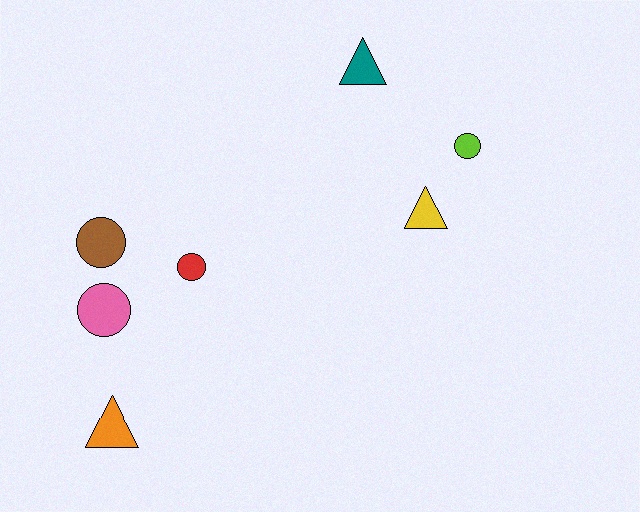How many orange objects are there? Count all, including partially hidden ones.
There is 1 orange object.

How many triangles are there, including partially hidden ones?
There are 3 triangles.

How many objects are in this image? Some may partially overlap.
There are 7 objects.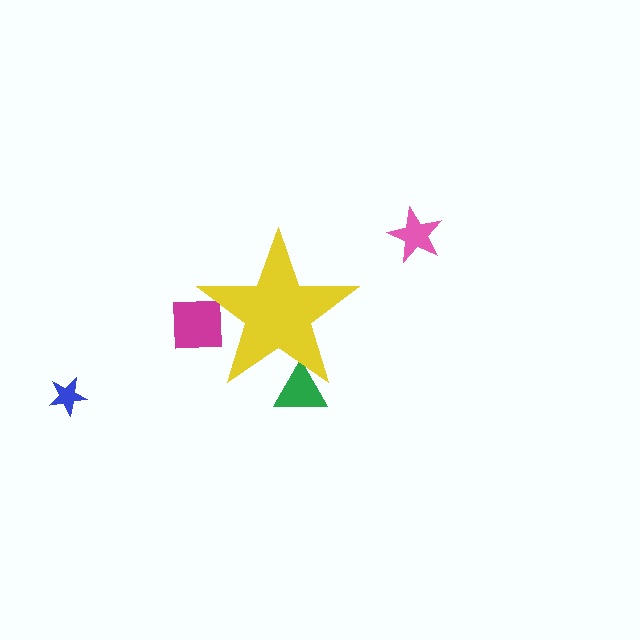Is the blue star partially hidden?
No, the blue star is fully visible.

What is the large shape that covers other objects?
A yellow star.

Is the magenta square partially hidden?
Yes, the magenta square is partially hidden behind the yellow star.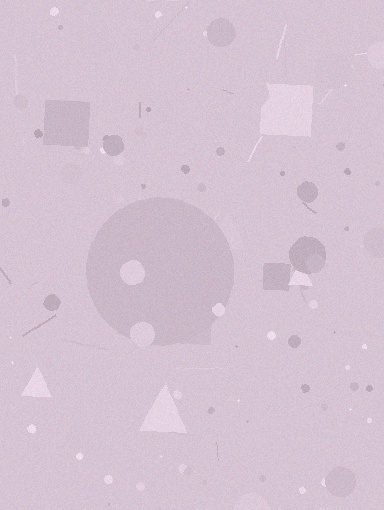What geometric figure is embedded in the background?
A circle is embedded in the background.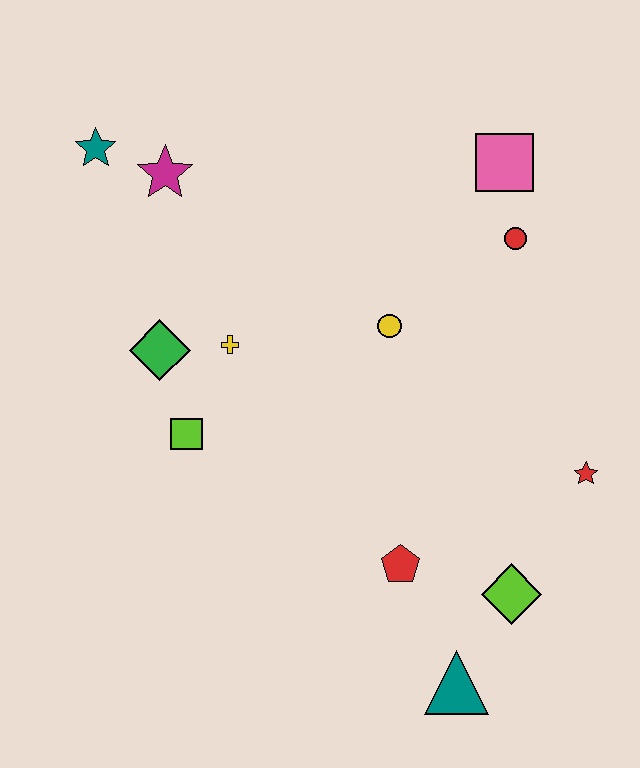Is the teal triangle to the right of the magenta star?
Yes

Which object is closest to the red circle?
The pink square is closest to the red circle.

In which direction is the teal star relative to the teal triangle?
The teal star is above the teal triangle.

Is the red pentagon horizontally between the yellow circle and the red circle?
Yes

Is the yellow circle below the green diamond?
No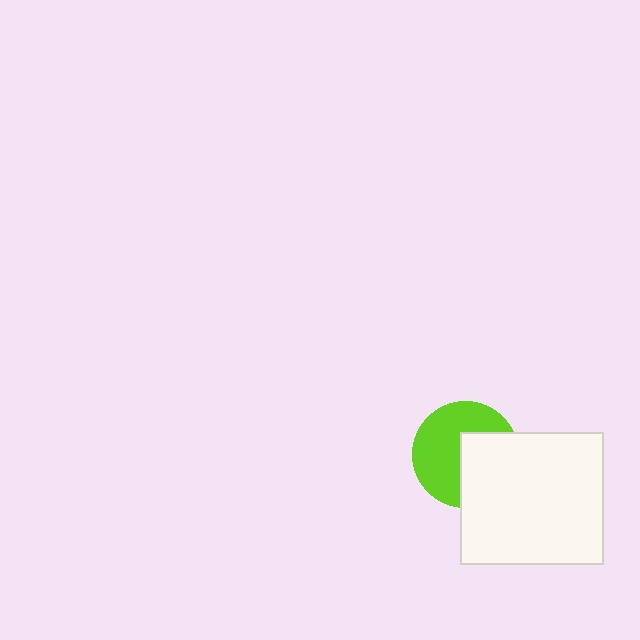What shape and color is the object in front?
The object in front is a white rectangle.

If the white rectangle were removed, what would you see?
You would see the complete lime circle.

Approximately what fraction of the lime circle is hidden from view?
Roughly 43% of the lime circle is hidden behind the white rectangle.